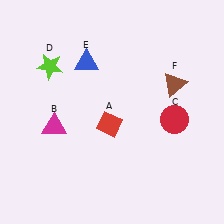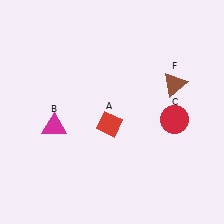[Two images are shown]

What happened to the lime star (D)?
The lime star (D) was removed in Image 2. It was in the top-left area of Image 1.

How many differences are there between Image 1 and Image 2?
There are 2 differences between the two images.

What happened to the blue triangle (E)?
The blue triangle (E) was removed in Image 2. It was in the top-left area of Image 1.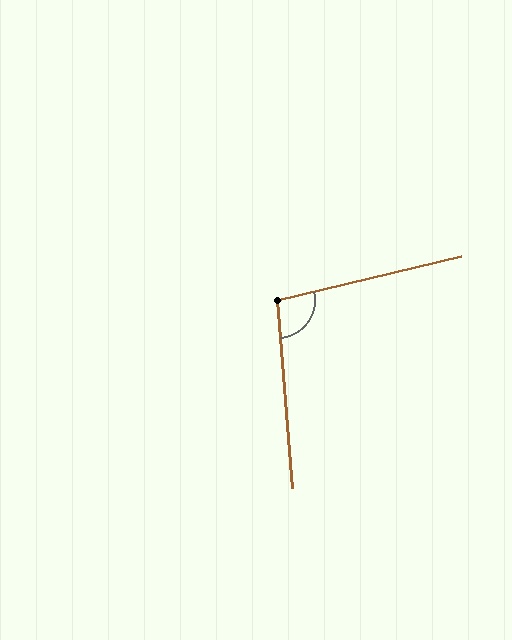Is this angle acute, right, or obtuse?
It is obtuse.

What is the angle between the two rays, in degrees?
Approximately 99 degrees.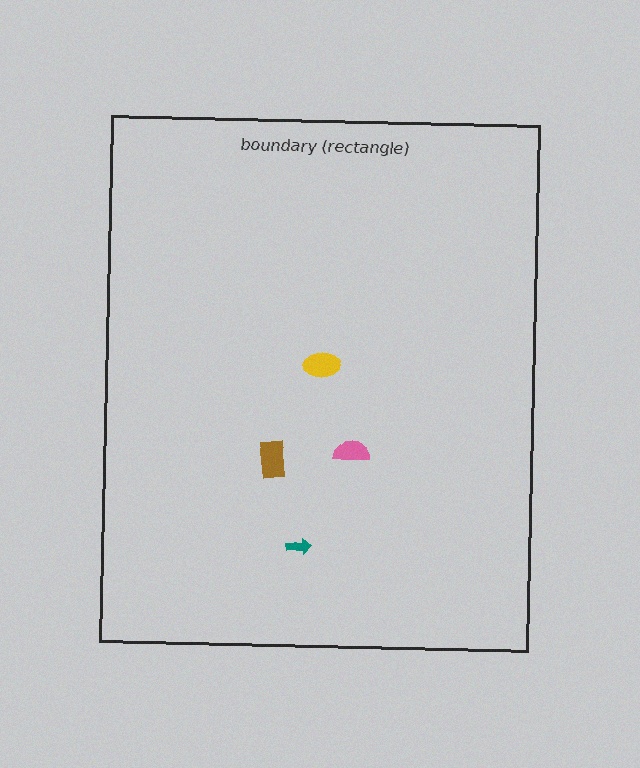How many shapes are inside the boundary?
4 inside, 0 outside.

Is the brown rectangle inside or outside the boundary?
Inside.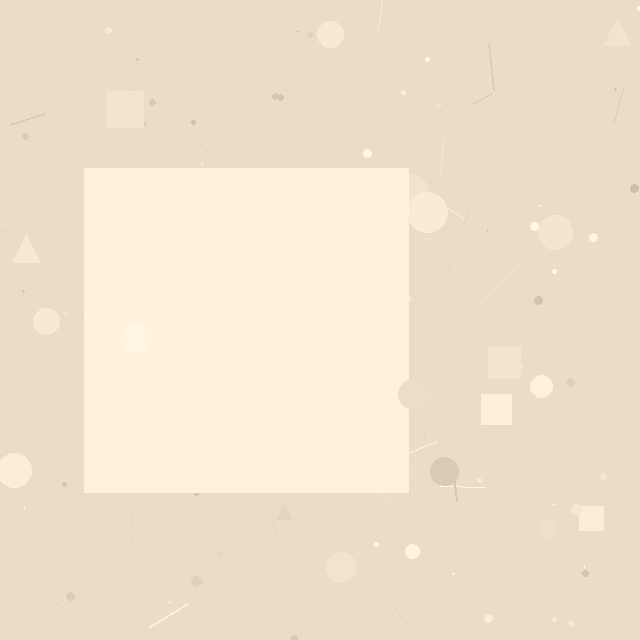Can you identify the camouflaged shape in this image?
The camouflaged shape is a square.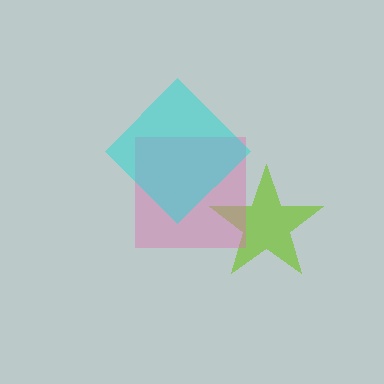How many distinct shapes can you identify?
There are 3 distinct shapes: a lime star, a pink square, a cyan diamond.